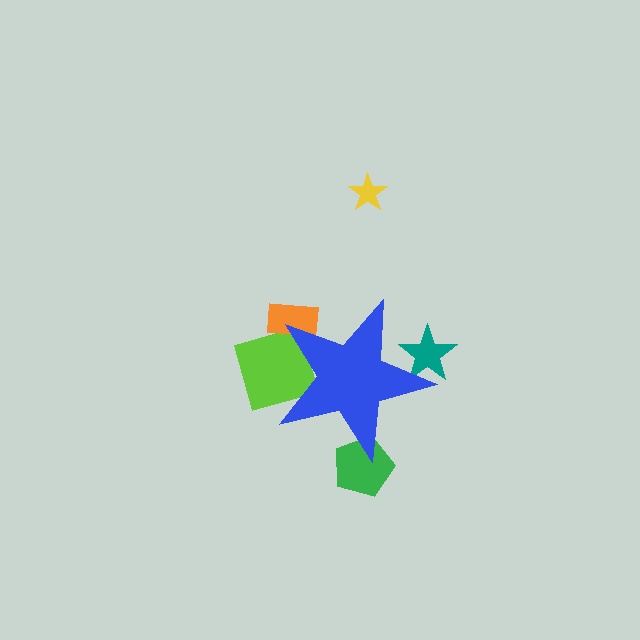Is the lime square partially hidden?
Yes, the lime square is partially hidden behind the blue star.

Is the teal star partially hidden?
Yes, the teal star is partially hidden behind the blue star.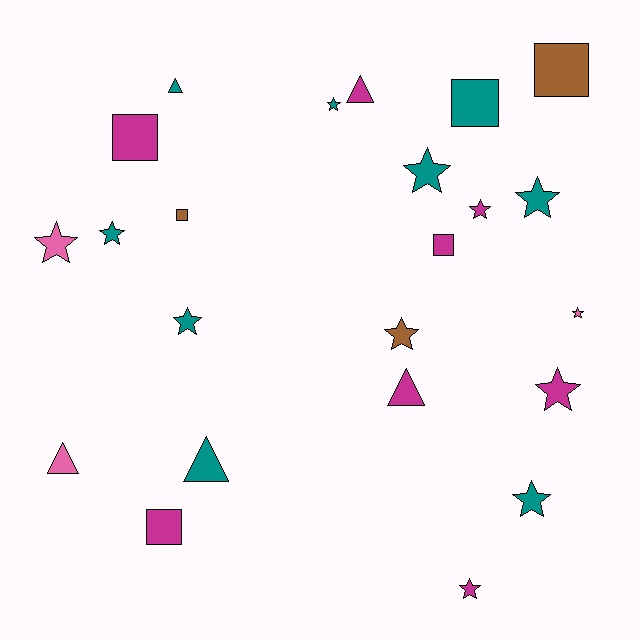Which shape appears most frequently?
Star, with 12 objects.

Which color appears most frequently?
Teal, with 9 objects.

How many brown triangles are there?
There are no brown triangles.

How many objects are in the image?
There are 23 objects.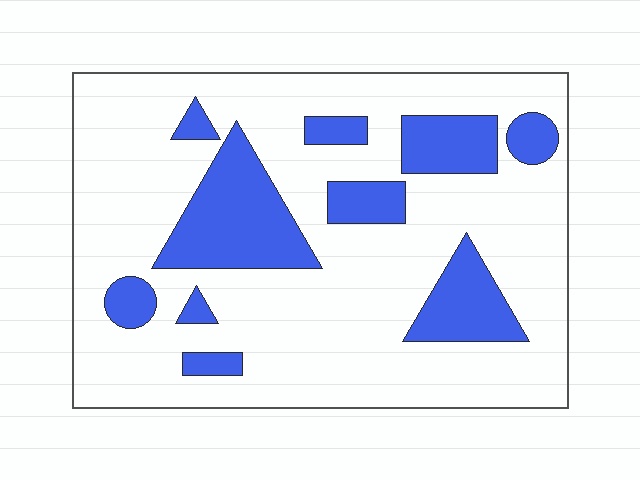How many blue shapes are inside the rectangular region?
10.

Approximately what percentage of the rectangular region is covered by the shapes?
Approximately 25%.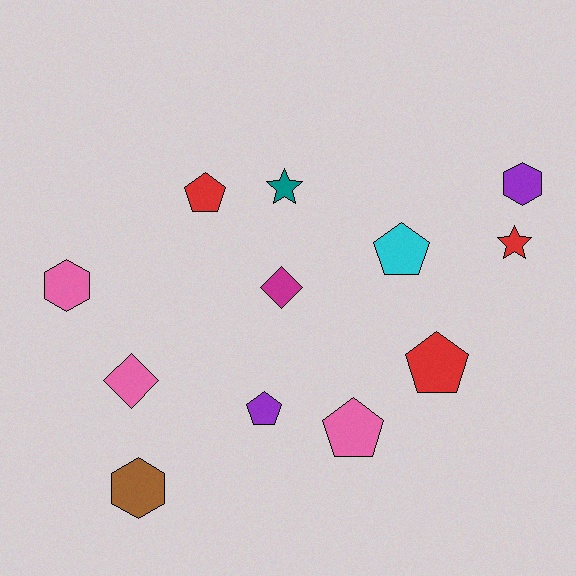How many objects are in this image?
There are 12 objects.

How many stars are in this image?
There are 2 stars.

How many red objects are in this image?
There are 3 red objects.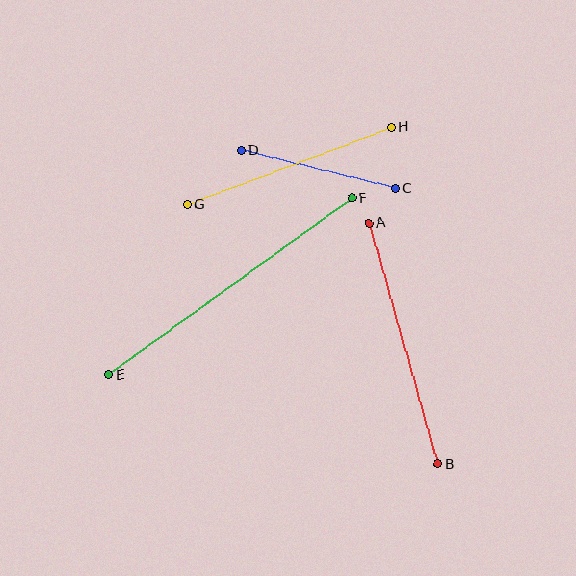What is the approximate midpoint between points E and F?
The midpoint is at approximately (230, 286) pixels.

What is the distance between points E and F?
The distance is approximately 300 pixels.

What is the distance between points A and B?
The distance is approximately 251 pixels.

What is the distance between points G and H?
The distance is approximately 218 pixels.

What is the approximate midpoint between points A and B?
The midpoint is at approximately (403, 344) pixels.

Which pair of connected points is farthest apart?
Points E and F are farthest apart.